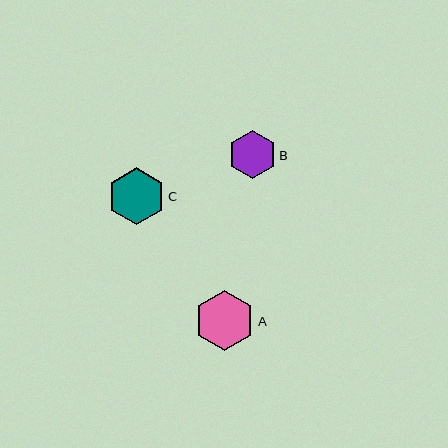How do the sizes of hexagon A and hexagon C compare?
Hexagon A and hexagon C are approximately the same size.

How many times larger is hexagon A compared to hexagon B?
Hexagon A is approximately 1.3 times the size of hexagon B.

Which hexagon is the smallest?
Hexagon B is the smallest with a size of approximately 48 pixels.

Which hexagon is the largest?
Hexagon A is the largest with a size of approximately 60 pixels.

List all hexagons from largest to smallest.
From largest to smallest: A, C, B.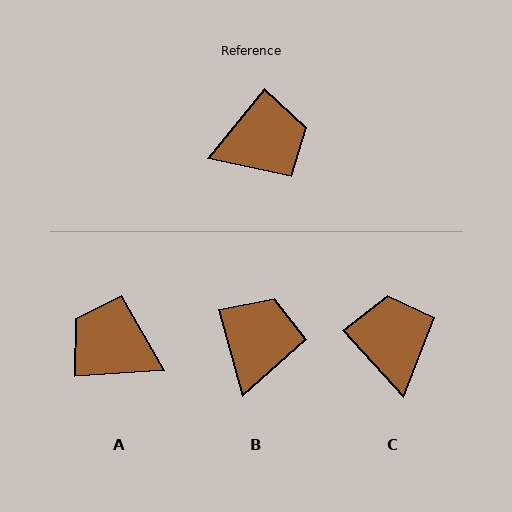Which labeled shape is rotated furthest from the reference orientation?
A, about 133 degrees away.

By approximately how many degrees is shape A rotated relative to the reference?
Approximately 133 degrees counter-clockwise.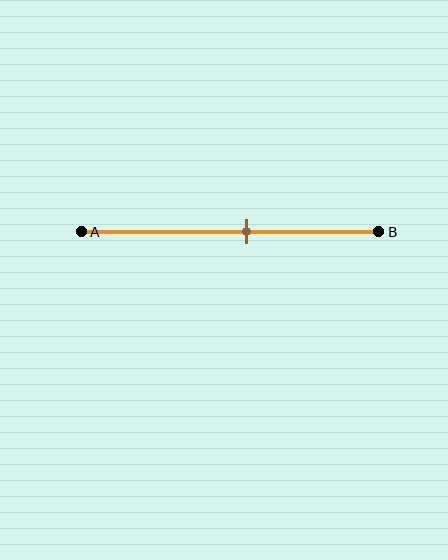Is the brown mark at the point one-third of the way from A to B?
No, the mark is at about 55% from A, not at the 33% one-third point.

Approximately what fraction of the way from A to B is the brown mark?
The brown mark is approximately 55% of the way from A to B.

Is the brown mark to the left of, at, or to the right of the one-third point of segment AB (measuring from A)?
The brown mark is to the right of the one-third point of segment AB.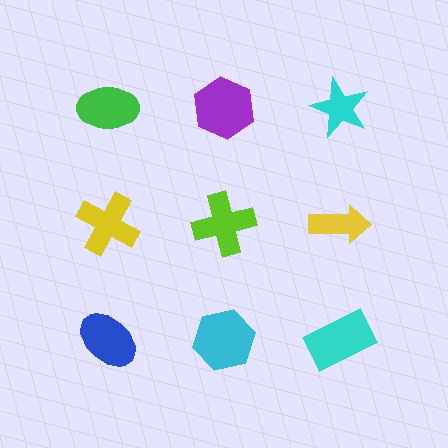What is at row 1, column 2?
A purple hexagon.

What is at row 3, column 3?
A cyan rectangle.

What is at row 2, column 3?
A yellow arrow.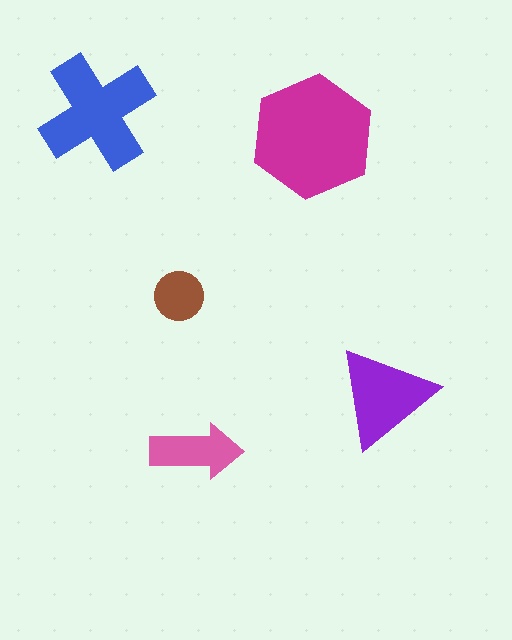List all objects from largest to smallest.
The magenta hexagon, the blue cross, the purple triangle, the pink arrow, the brown circle.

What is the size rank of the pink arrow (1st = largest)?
4th.